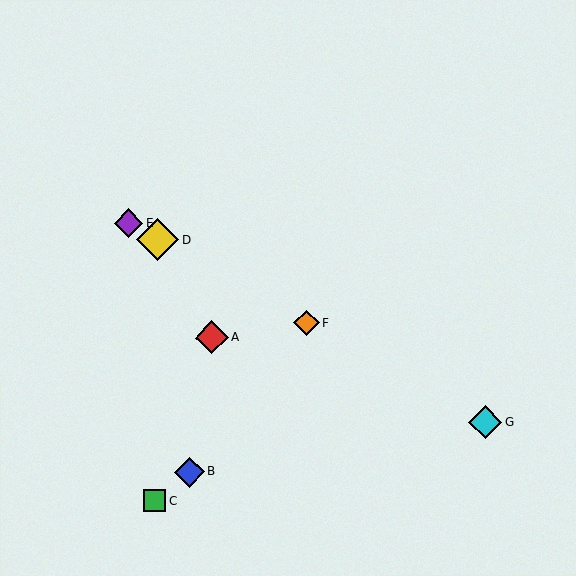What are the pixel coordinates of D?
Object D is at (157, 239).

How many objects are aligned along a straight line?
4 objects (D, E, F, G) are aligned along a straight line.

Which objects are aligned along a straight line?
Objects D, E, F, G are aligned along a straight line.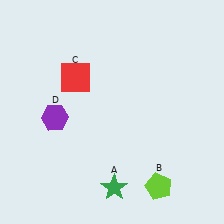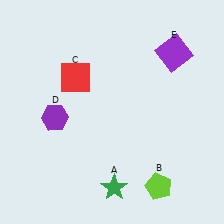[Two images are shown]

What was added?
A purple square (E) was added in Image 2.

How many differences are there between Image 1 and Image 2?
There is 1 difference between the two images.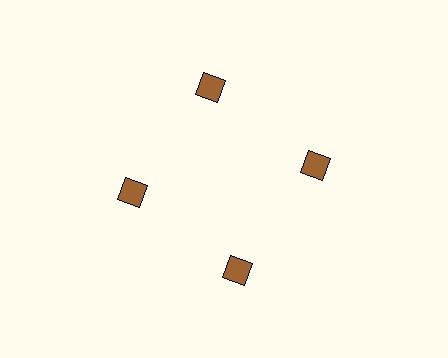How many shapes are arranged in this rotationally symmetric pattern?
There are 4 shapes, arranged in 4 groups of 1.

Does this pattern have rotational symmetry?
Yes, this pattern has 4-fold rotational symmetry. It looks the same after rotating 90 degrees around the center.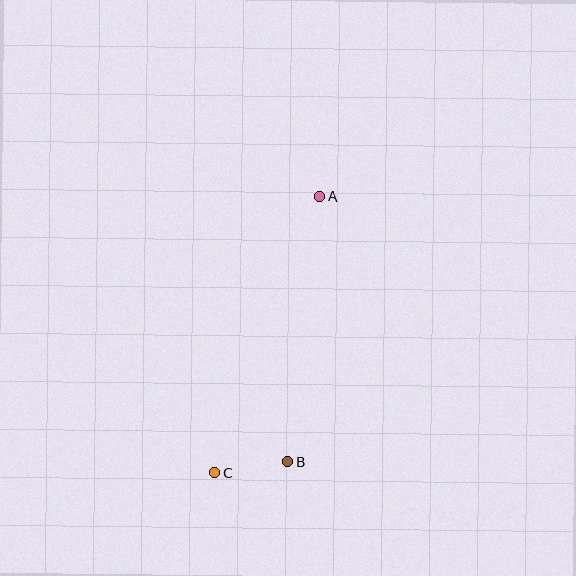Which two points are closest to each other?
Points B and C are closest to each other.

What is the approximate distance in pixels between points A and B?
The distance between A and B is approximately 267 pixels.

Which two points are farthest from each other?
Points A and C are farthest from each other.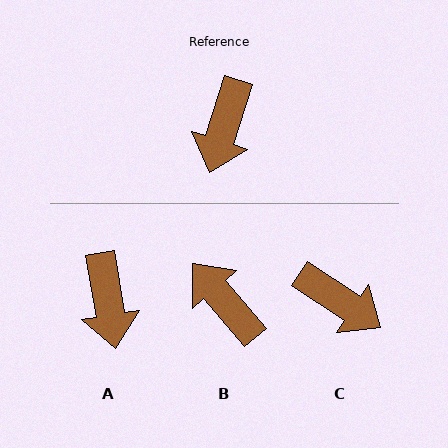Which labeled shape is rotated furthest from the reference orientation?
B, about 122 degrees away.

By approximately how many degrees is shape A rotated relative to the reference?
Approximately 27 degrees counter-clockwise.